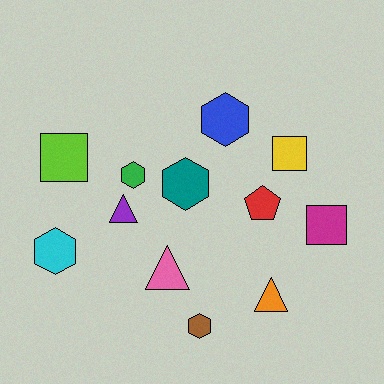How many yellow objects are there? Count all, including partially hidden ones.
There is 1 yellow object.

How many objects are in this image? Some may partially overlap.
There are 12 objects.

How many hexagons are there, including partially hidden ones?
There are 5 hexagons.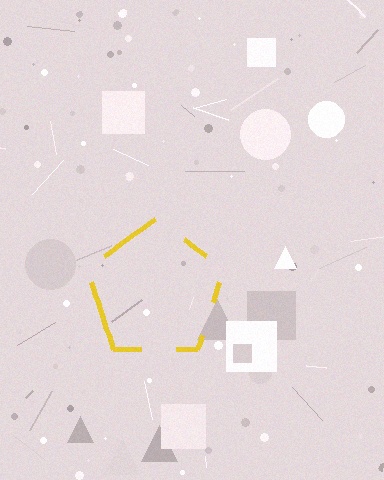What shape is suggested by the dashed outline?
The dashed outline suggests a pentagon.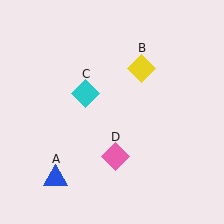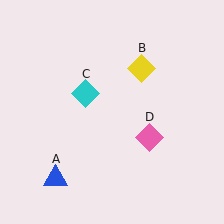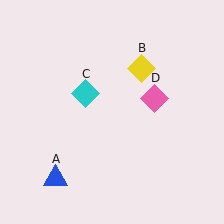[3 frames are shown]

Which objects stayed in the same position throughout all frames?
Blue triangle (object A) and yellow diamond (object B) and cyan diamond (object C) remained stationary.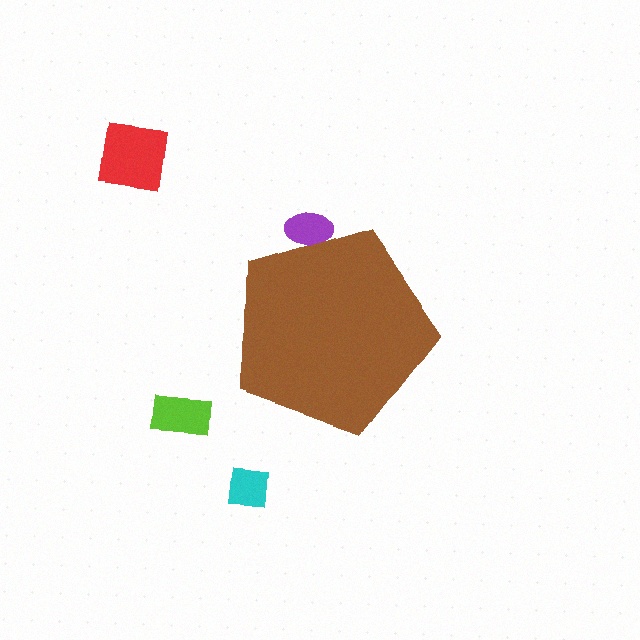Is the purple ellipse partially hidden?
Yes, the purple ellipse is partially hidden behind the brown pentagon.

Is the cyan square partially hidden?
No, the cyan square is fully visible.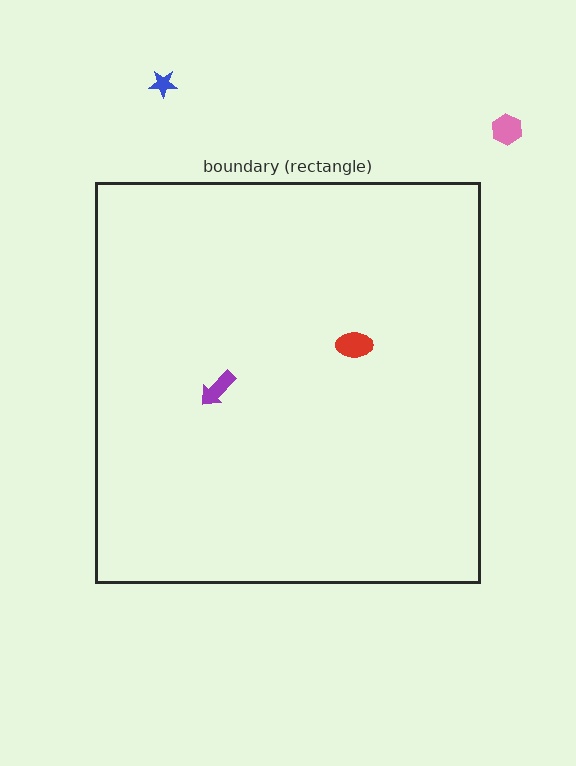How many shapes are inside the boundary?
2 inside, 2 outside.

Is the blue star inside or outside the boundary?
Outside.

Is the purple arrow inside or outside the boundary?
Inside.